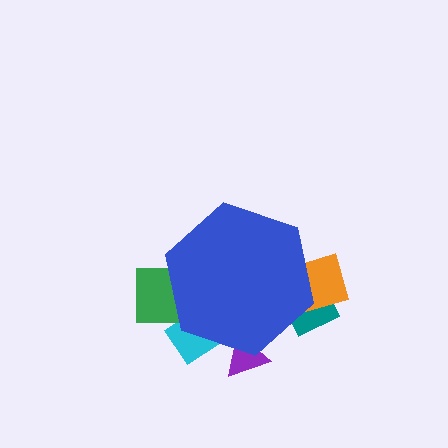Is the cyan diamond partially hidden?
Yes, the cyan diamond is partially hidden behind the blue hexagon.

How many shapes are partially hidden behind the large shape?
5 shapes are partially hidden.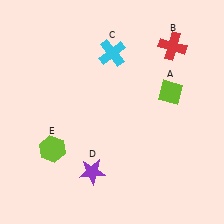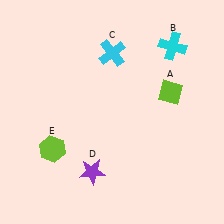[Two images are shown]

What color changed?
The cross (B) changed from red in Image 1 to cyan in Image 2.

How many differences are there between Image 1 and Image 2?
There is 1 difference between the two images.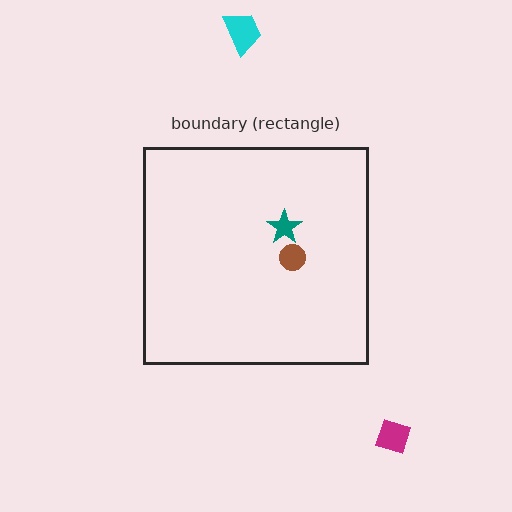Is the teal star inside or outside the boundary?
Inside.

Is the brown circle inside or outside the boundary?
Inside.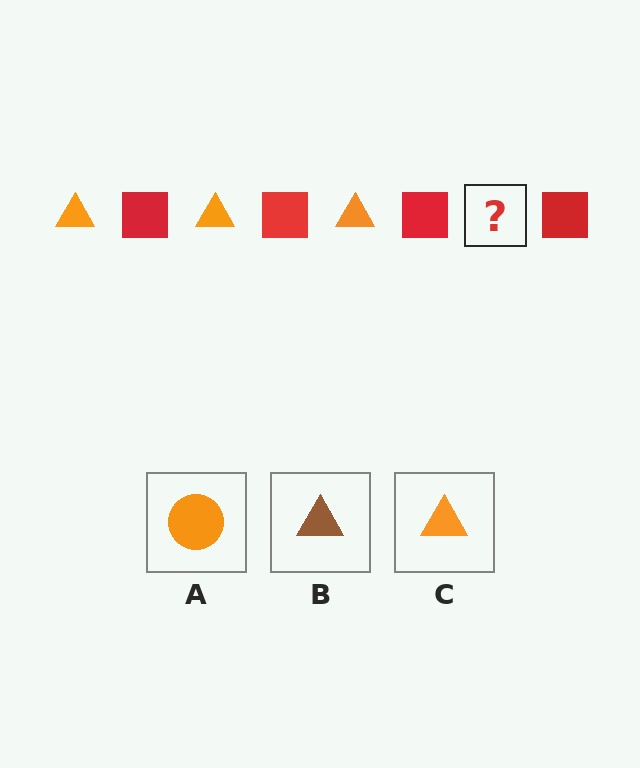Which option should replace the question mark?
Option C.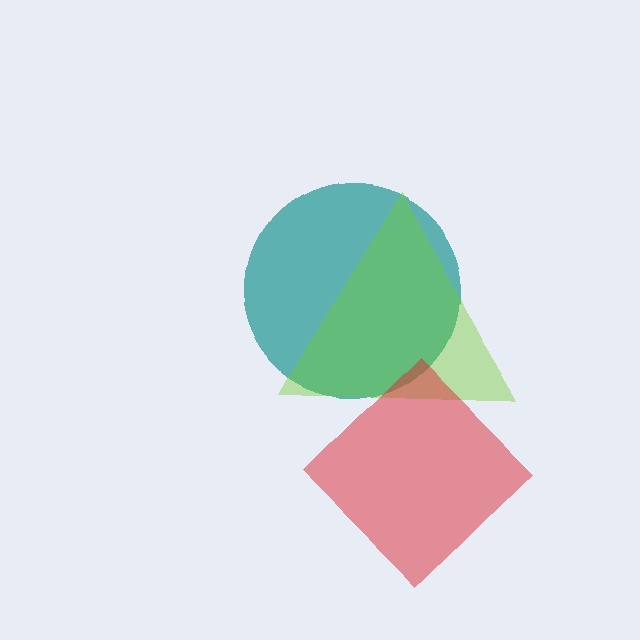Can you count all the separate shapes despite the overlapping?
Yes, there are 3 separate shapes.